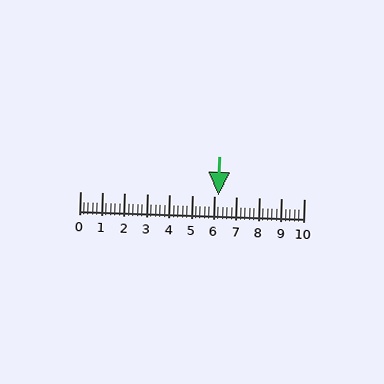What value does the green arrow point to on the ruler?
The green arrow points to approximately 6.2.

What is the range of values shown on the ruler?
The ruler shows values from 0 to 10.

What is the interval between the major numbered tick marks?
The major tick marks are spaced 1 units apart.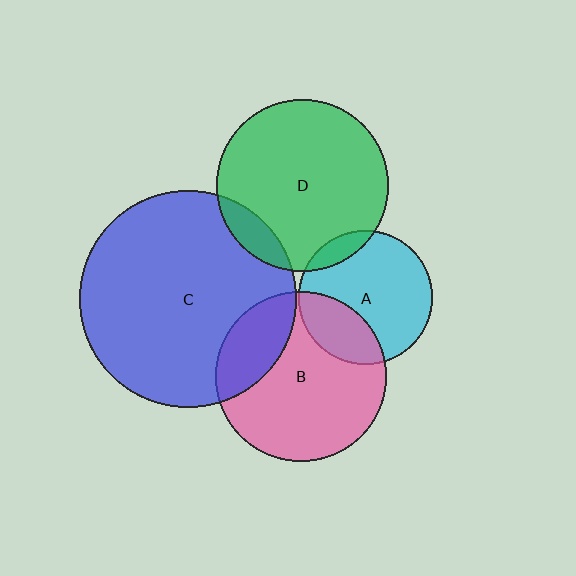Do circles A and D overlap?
Yes.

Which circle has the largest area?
Circle C (blue).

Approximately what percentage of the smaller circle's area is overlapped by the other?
Approximately 10%.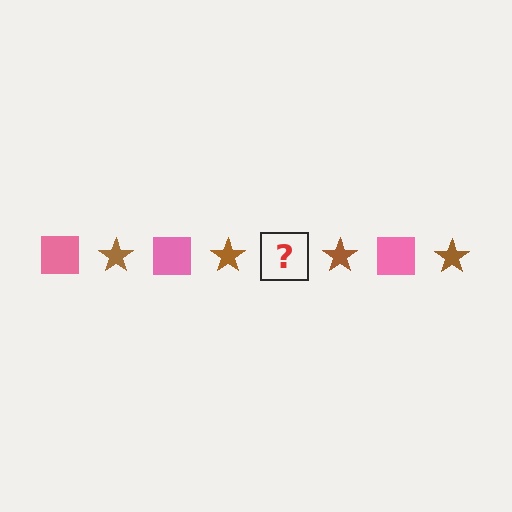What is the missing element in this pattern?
The missing element is a pink square.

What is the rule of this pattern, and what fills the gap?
The rule is that the pattern alternates between pink square and brown star. The gap should be filled with a pink square.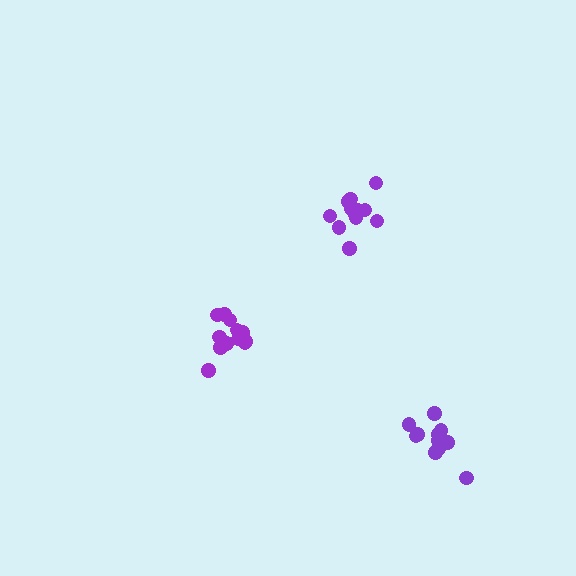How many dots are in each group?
Group 1: 12 dots, Group 2: 12 dots, Group 3: 11 dots (35 total).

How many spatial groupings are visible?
There are 3 spatial groupings.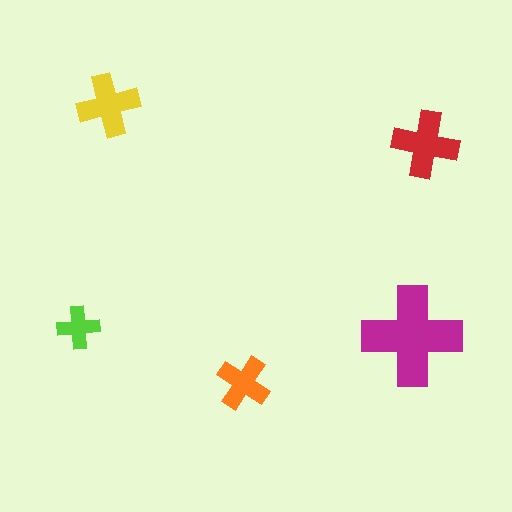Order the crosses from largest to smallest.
the magenta one, the red one, the yellow one, the orange one, the lime one.